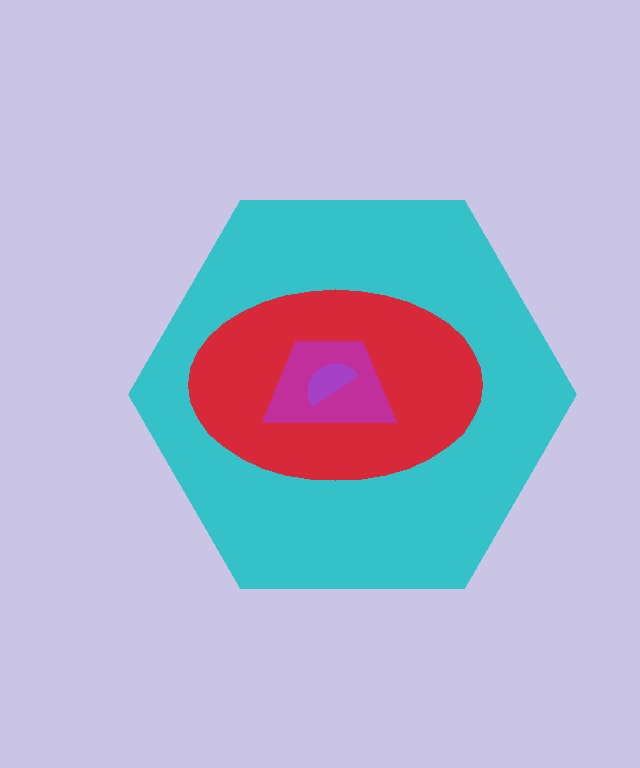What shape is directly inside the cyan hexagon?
The red ellipse.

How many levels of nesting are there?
4.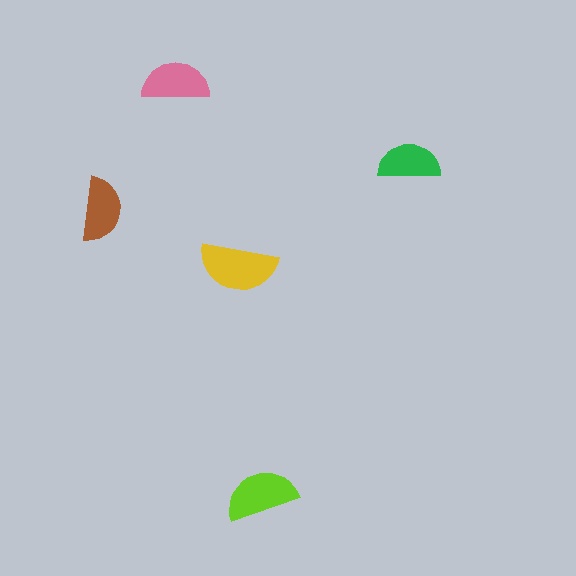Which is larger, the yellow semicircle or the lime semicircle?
The yellow one.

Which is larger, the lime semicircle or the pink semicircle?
The lime one.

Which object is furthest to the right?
The green semicircle is rightmost.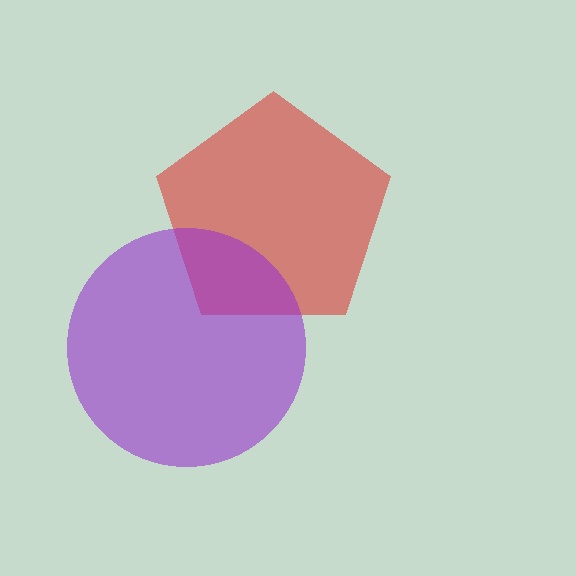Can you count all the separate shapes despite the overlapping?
Yes, there are 2 separate shapes.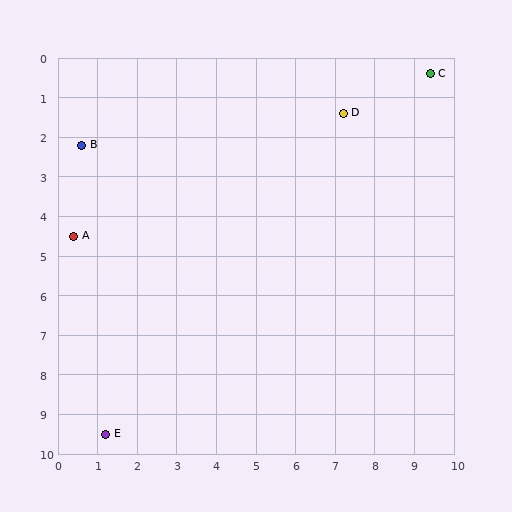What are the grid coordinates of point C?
Point C is at approximately (9.4, 0.4).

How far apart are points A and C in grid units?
Points A and C are about 9.9 grid units apart.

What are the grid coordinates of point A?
Point A is at approximately (0.4, 4.5).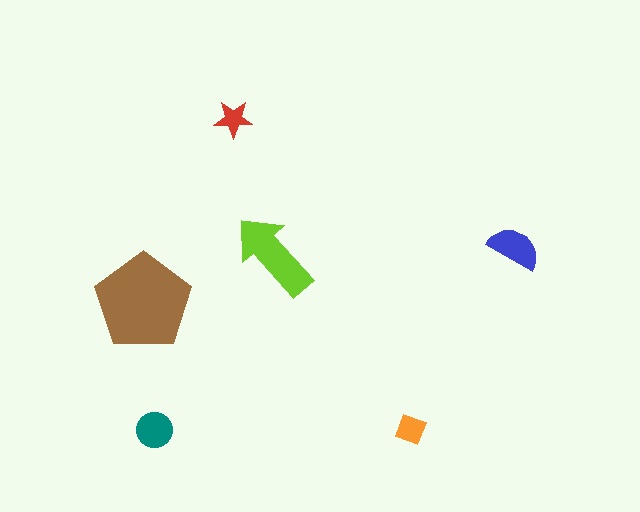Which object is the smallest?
The red star.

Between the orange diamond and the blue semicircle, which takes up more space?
The blue semicircle.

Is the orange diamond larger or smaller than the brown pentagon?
Smaller.